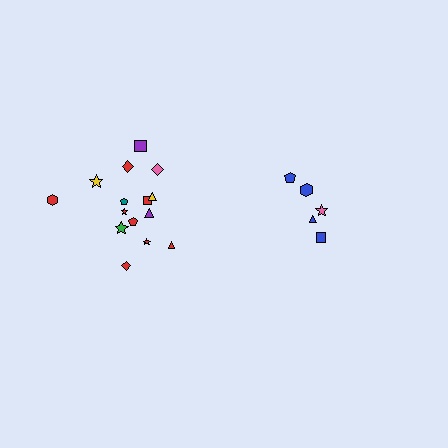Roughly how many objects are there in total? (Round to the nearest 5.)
Roughly 20 objects in total.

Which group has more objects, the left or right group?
The left group.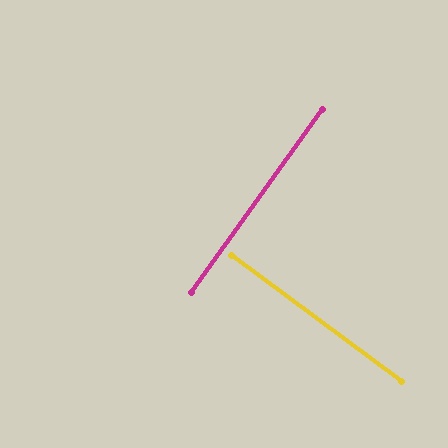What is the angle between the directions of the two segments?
Approximately 89 degrees.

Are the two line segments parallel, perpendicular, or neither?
Perpendicular — they meet at approximately 89°.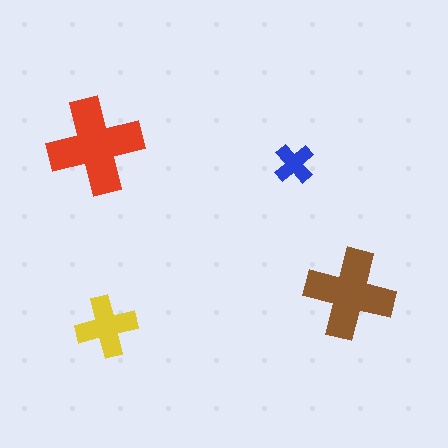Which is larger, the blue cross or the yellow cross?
The yellow one.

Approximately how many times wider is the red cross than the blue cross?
About 2.5 times wider.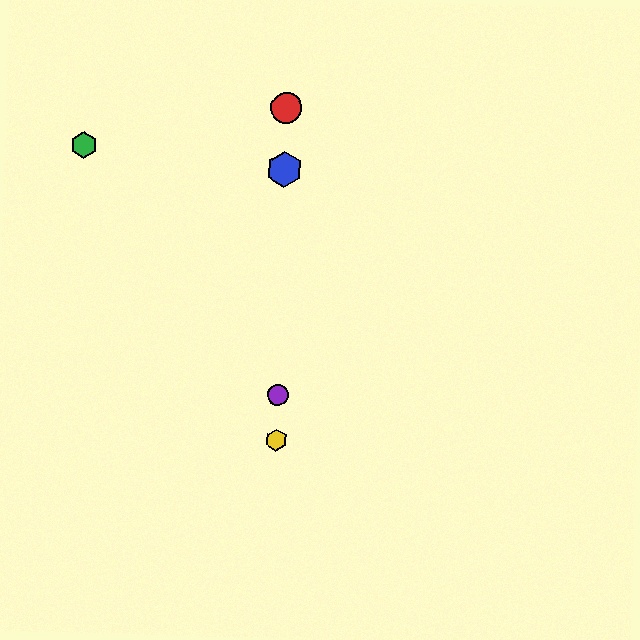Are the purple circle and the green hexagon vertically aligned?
No, the purple circle is at x≈278 and the green hexagon is at x≈84.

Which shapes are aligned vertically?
The red circle, the blue hexagon, the yellow hexagon, the purple circle are aligned vertically.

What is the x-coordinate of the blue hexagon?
The blue hexagon is at x≈284.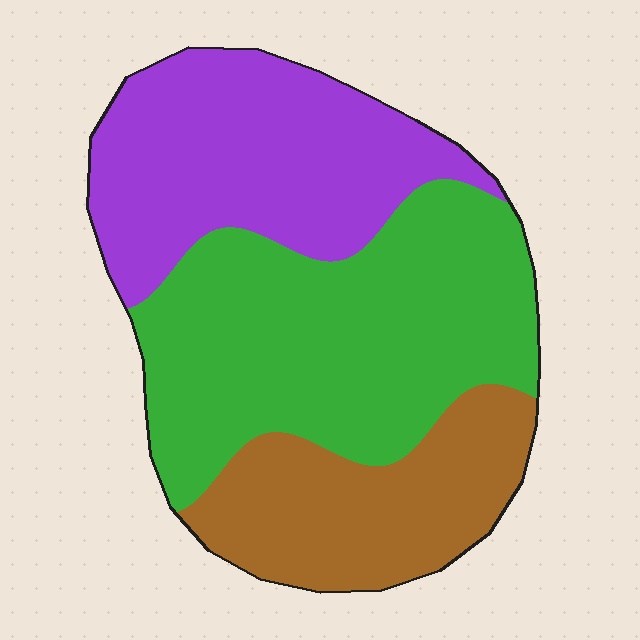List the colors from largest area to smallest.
From largest to smallest: green, purple, brown.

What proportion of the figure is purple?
Purple takes up between a sixth and a third of the figure.